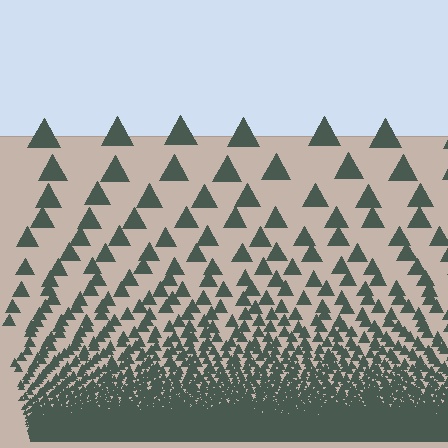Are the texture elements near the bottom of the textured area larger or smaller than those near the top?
Smaller. The gradient is inverted — elements near the bottom are smaller and denser.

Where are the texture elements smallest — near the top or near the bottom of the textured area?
Near the bottom.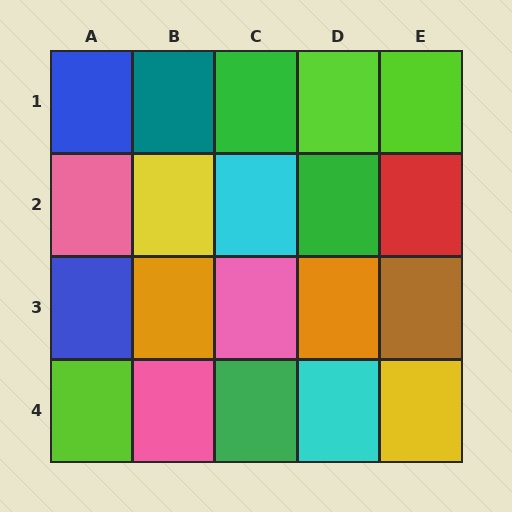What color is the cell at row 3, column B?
Orange.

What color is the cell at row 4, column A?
Lime.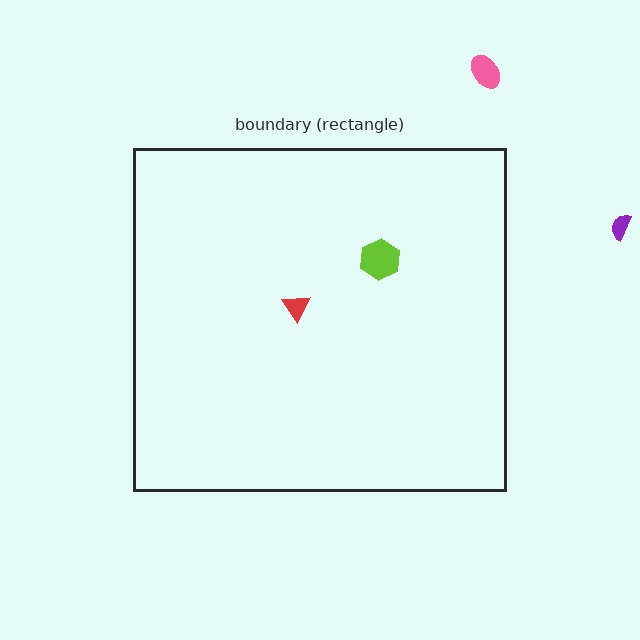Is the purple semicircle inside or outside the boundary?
Outside.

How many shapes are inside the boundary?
2 inside, 2 outside.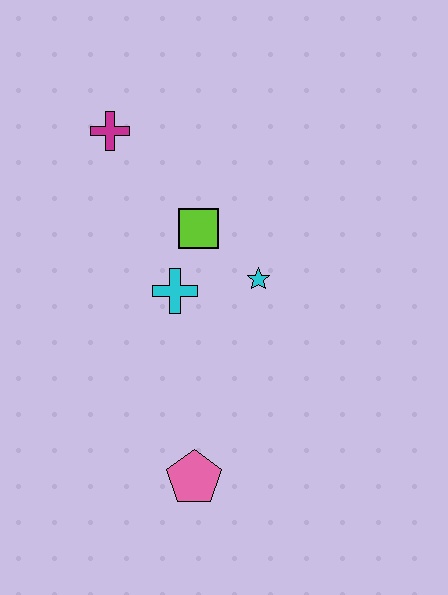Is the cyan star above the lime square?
No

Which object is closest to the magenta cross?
The lime square is closest to the magenta cross.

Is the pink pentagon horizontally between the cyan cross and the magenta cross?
No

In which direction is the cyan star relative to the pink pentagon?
The cyan star is above the pink pentagon.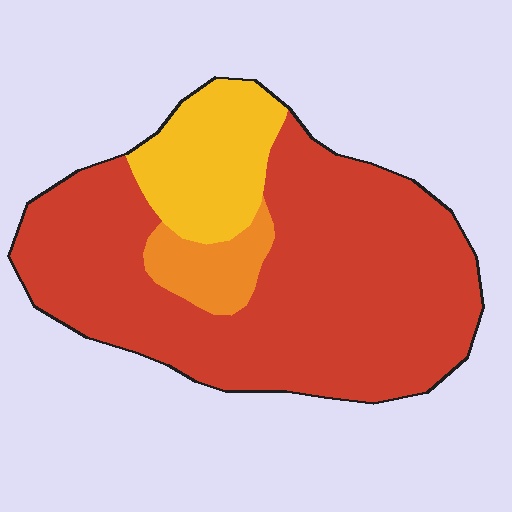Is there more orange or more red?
Red.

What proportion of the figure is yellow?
Yellow covers about 15% of the figure.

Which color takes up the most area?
Red, at roughly 75%.